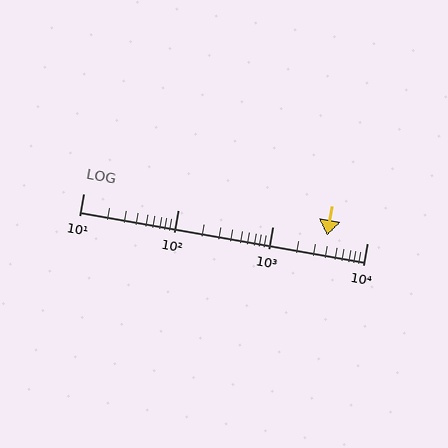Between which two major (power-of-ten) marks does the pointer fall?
The pointer is between 1000 and 10000.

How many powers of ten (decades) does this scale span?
The scale spans 3 decades, from 10 to 10000.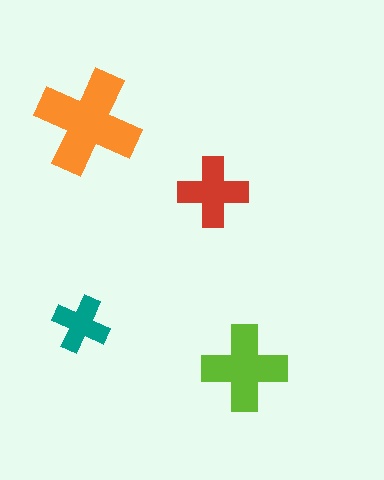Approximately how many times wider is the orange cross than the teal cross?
About 2 times wider.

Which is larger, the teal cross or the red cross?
The red one.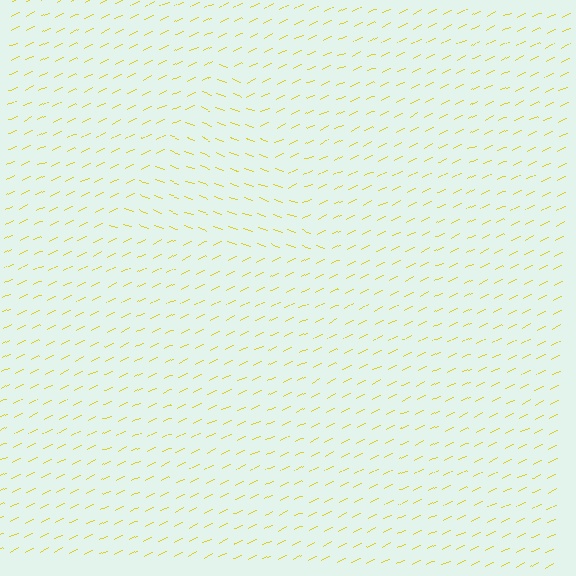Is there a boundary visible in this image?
Yes, there is a texture boundary formed by a change in line orientation.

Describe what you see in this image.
The image is filled with small yellow line segments. A triangle region in the image has lines oriented differently from the surrounding lines, creating a visible texture boundary.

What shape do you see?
I see a triangle.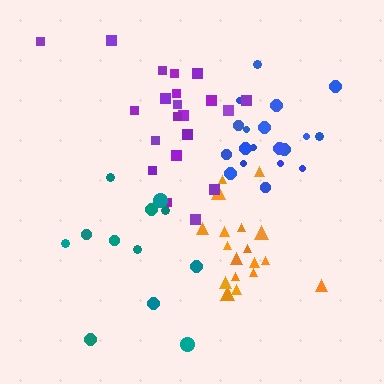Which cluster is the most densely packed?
Orange.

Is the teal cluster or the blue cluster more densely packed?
Blue.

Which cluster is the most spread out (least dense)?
Teal.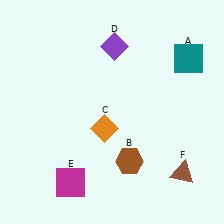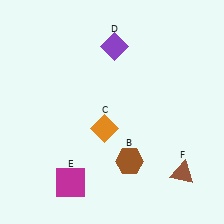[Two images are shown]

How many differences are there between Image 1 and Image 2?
There is 1 difference between the two images.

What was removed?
The teal square (A) was removed in Image 2.